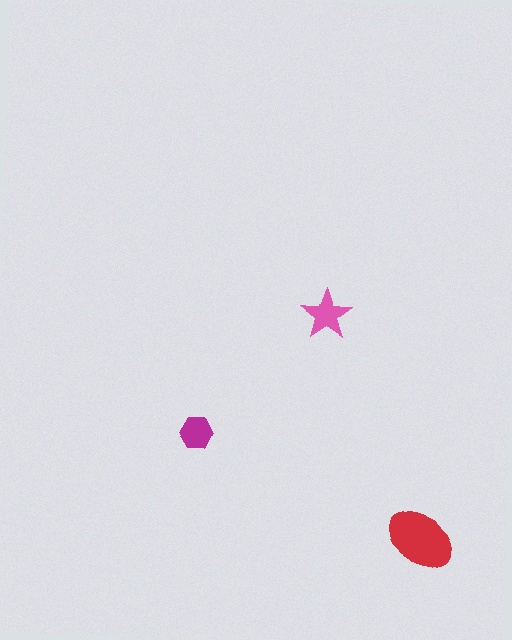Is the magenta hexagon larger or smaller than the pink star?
Smaller.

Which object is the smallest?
The magenta hexagon.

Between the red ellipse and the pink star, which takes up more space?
The red ellipse.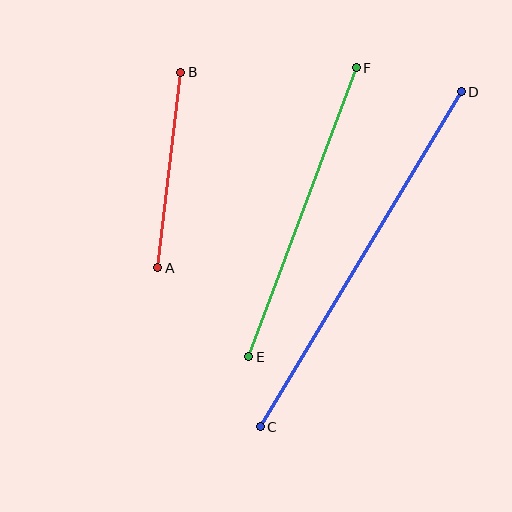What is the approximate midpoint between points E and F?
The midpoint is at approximately (303, 212) pixels.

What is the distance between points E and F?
The distance is approximately 308 pixels.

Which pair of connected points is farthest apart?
Points C and D are farthest apart.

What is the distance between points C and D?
The distance is approximately 391 pixels.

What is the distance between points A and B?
The distance is approximately 197 pixels.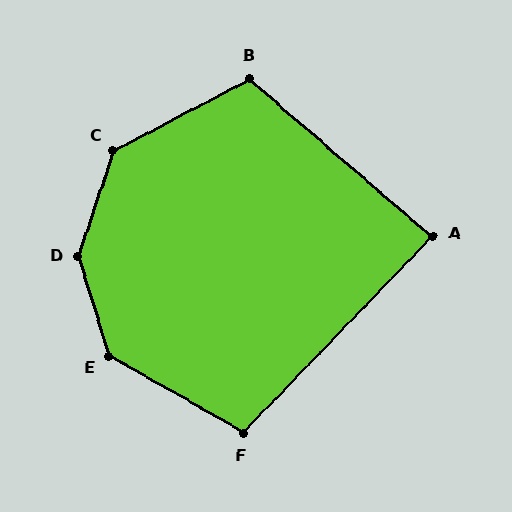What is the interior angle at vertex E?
Approximately 137 degrees (obtuse).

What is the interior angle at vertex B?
Approximately 111 degrees (obtuse).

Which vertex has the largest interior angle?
D, at approximately 145 degrees.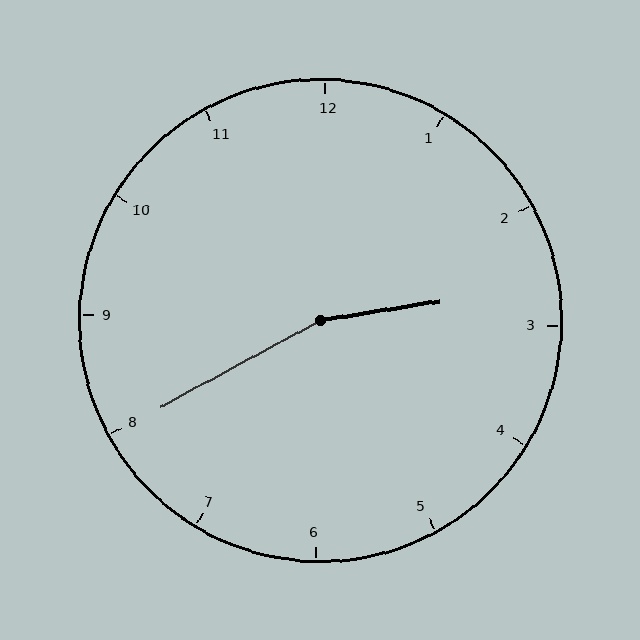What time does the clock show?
2:40.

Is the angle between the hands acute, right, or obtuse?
It is obtuse.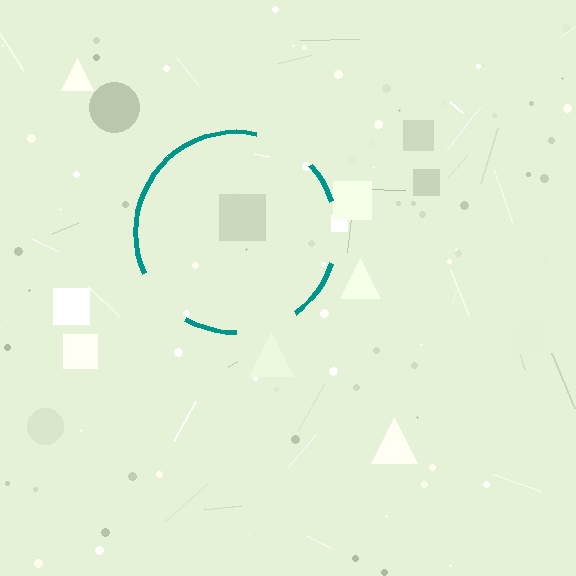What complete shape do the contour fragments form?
The contour fragments form a circle.